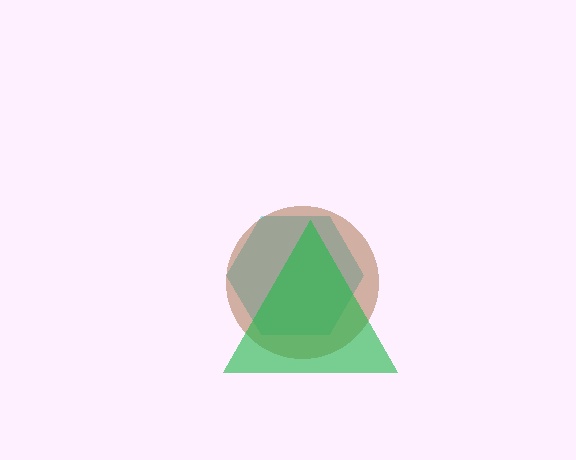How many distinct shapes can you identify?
There are 3 distinct shapes: a cyan hexagon, a brown circle, a green triangle.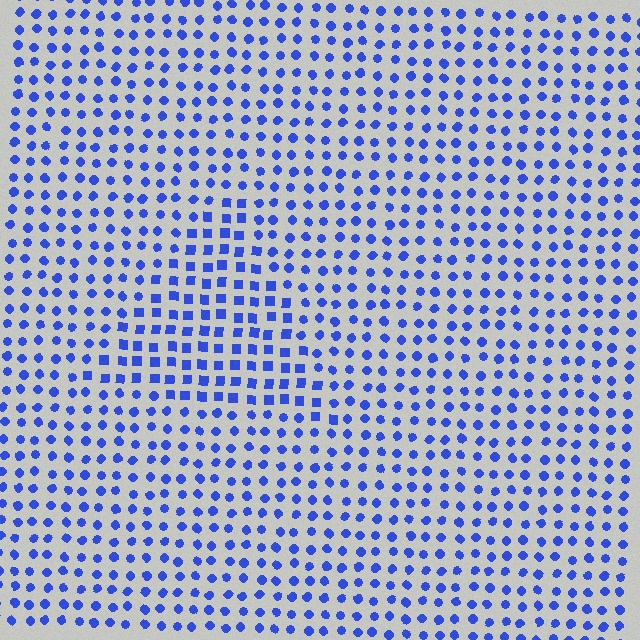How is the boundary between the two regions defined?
The boundary is defined by a change in element shape: squares inside vs. circles outside. All elements share the same color and spacing.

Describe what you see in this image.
The image is filled with small blue elements arranged in a uniform grid. A triangle-shaped region contains squares, while the surrounding area contains circles. The boundary is defined purely by the change in element shape.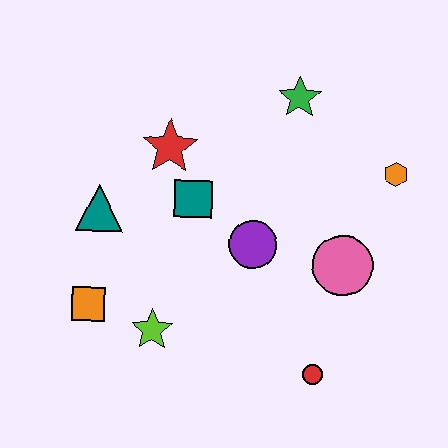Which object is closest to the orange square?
The lime star is closest to the orange square.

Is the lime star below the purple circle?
Yes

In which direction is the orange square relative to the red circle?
The orange square is to the left of the red circle.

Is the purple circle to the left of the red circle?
Yes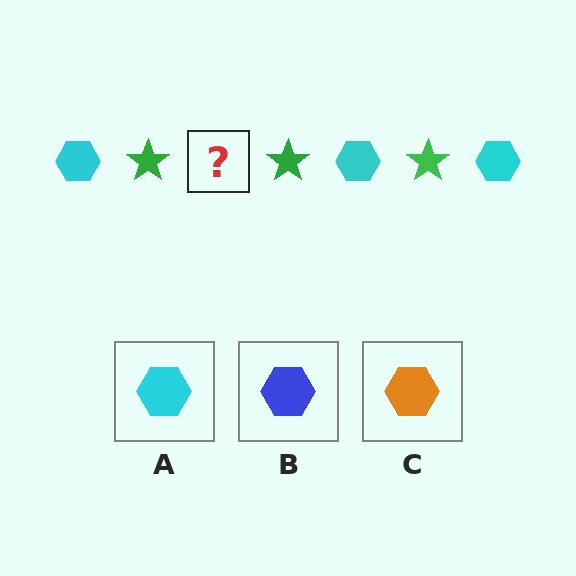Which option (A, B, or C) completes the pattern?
A.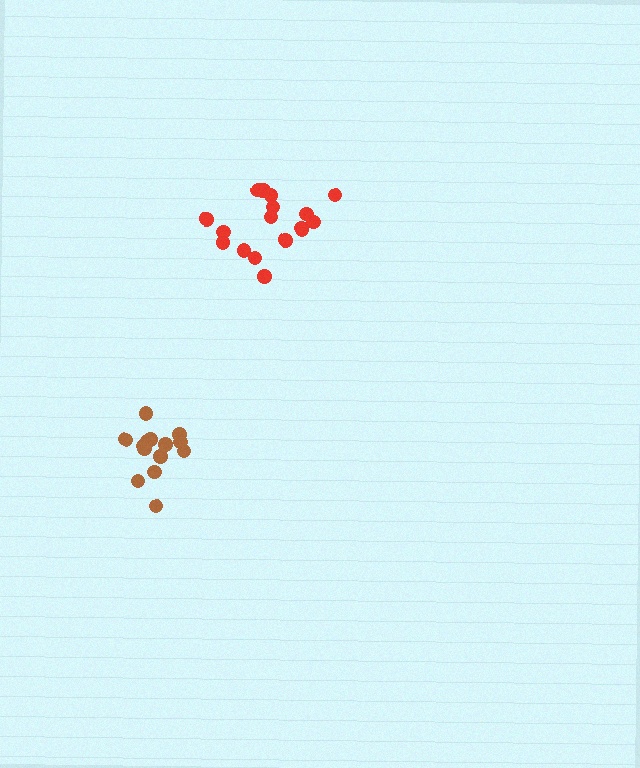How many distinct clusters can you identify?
There are 2 distinct clusters.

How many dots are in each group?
Group 1: 17 dots, Group 2: 14 dots (31 total).